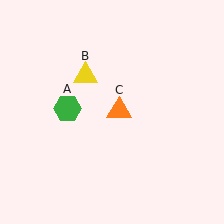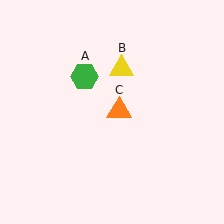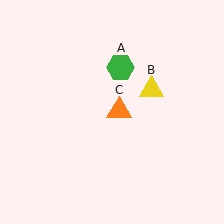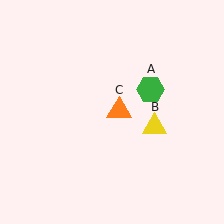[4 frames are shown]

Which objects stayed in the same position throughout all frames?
Orange triangle (object C) remained stationary.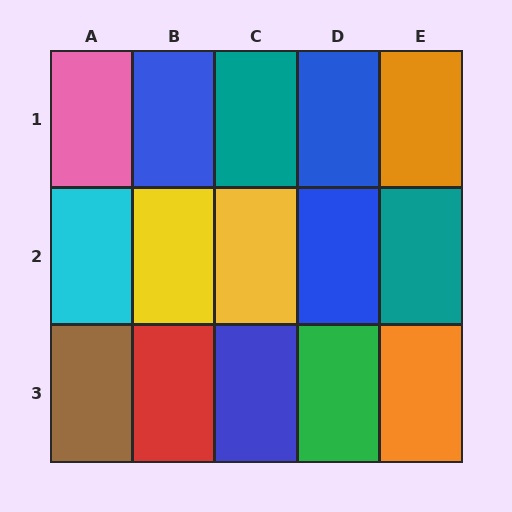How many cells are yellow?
2 cells are yellow.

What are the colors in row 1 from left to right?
Pink, blue, teal, blue, orange.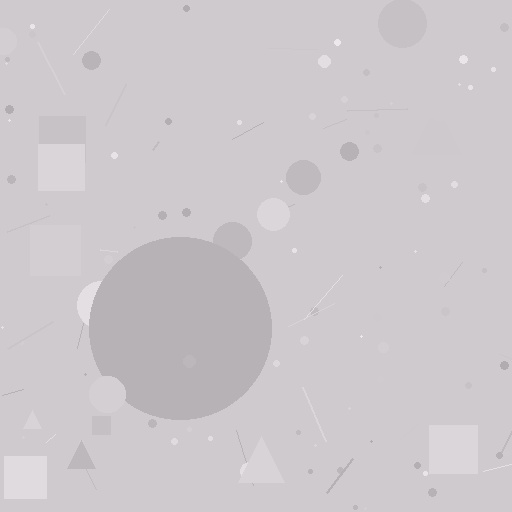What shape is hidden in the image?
A circle is hidden in the image.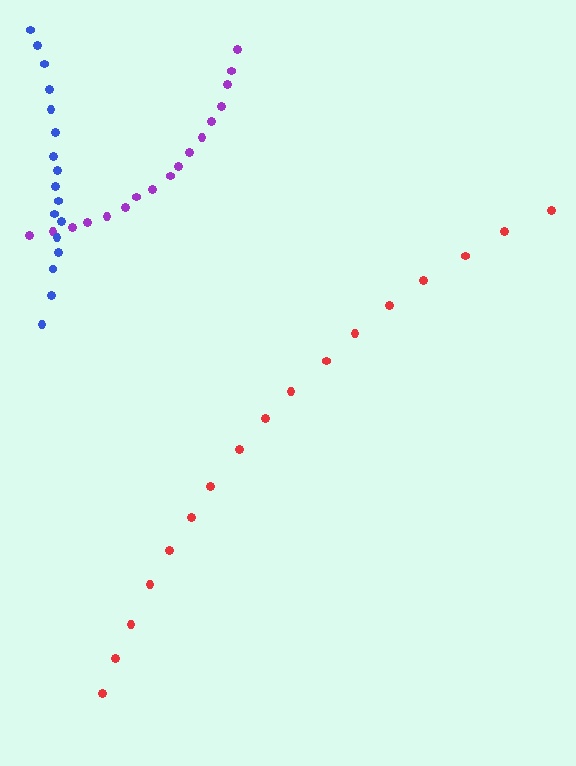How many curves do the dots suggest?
There are 3 distinct paths.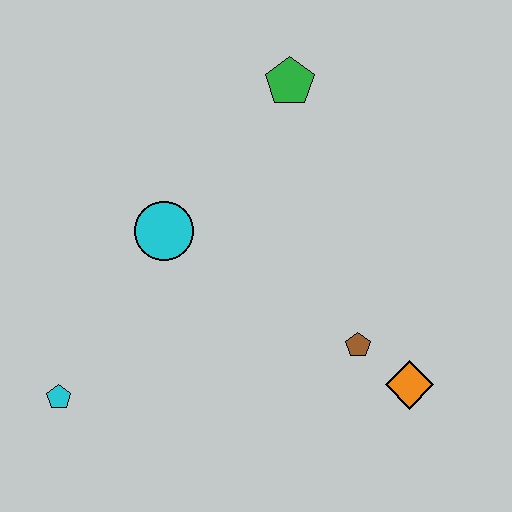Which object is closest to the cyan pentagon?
The cyan circle is closest to the cyan pentagon.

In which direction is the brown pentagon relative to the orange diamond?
The brown pentagon is to the left of the orange diamond.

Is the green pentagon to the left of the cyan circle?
No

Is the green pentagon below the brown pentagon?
No